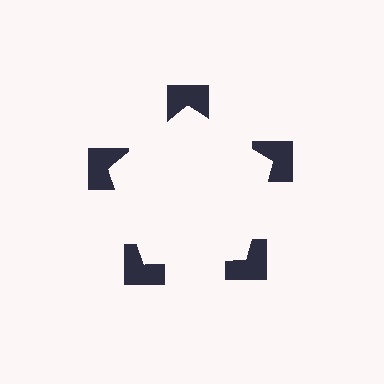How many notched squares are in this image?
There are 5 — one at each vertex of the illusory pentagon.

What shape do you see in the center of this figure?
An illusory pentagon — its edges are inferred from the aligned wedge cuts in the notched squares, not physically drawn.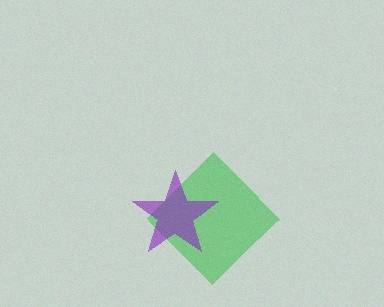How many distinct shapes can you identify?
There are 2 distinct shapes: a green diamond, a purple star.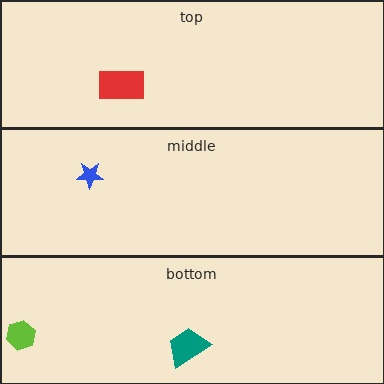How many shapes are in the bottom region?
2.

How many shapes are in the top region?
1.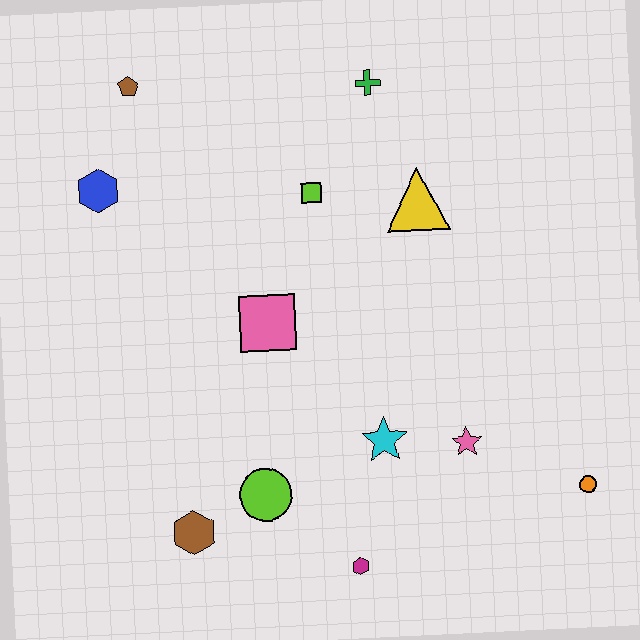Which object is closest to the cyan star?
The pink star is closest to the cyan star.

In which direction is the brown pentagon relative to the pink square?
The brown pentagon is above the pink square.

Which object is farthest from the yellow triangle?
The brown hexagon is farthest from the yellow triangle.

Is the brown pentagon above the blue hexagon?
Yes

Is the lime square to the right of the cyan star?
No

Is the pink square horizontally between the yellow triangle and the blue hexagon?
Yes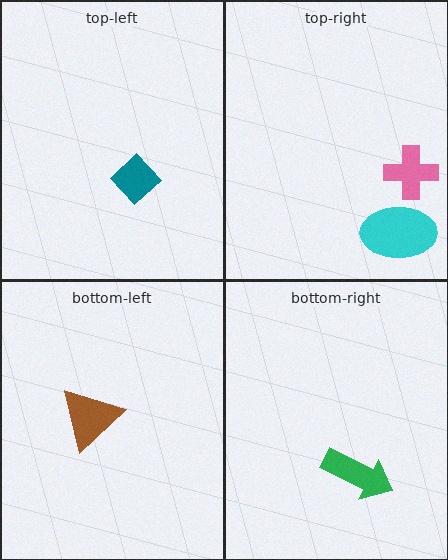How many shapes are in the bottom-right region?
1.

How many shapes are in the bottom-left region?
1.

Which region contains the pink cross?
The top-right region.